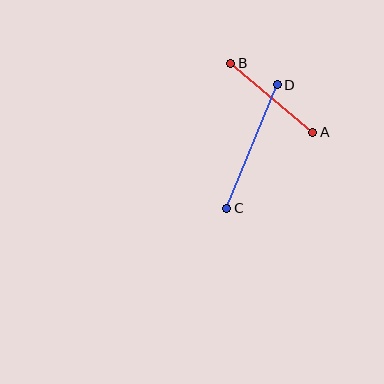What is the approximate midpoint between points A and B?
The midpoint is at approximately (272, 98) pixels.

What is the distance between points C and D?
The distance is approximately 134 pixels.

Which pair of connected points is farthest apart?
Points C and D are farthest apart.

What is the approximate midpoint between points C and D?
The midpoint is at approximately (252, 146) pixels.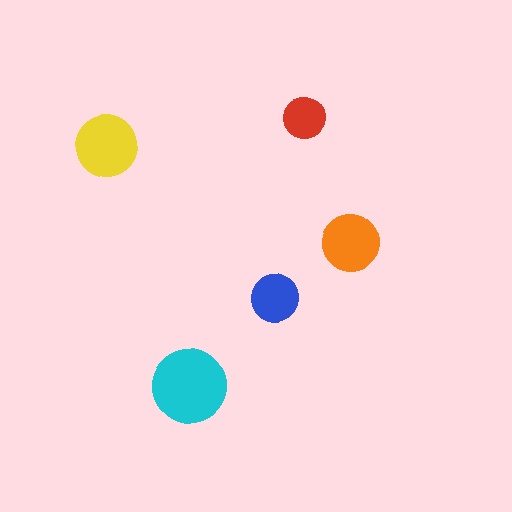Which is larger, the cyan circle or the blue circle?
The cyan one.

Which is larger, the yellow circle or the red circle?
The yellow one.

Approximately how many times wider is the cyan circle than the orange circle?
About 1.5 times wider.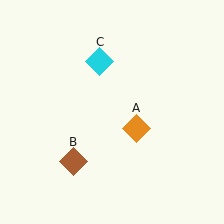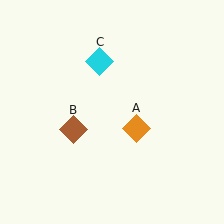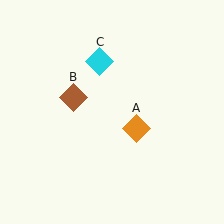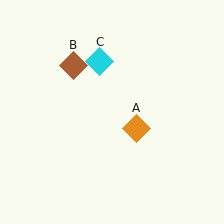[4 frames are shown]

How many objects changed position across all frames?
1 object changed position: brown diamond (object B).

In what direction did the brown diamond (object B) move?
The brown diamond (object B) moved up.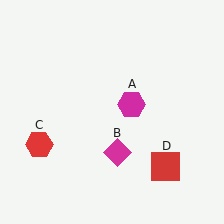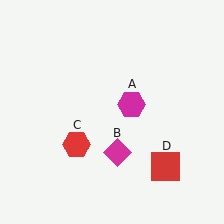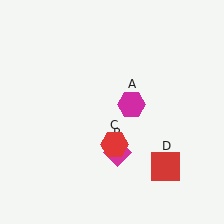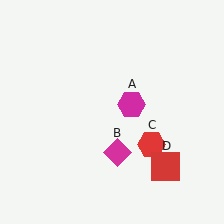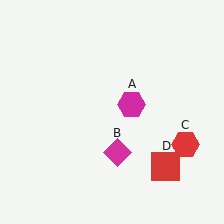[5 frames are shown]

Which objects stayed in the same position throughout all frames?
Magenta hexagon (object A) and magenta diamond (object B) and red square (object D) remained stationary.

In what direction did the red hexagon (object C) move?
The red hexagon (object C) moved right.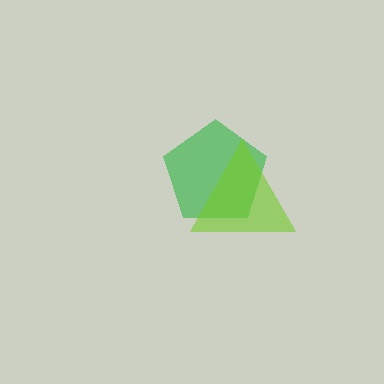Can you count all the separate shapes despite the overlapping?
Yes, there are 2 separate shapes.